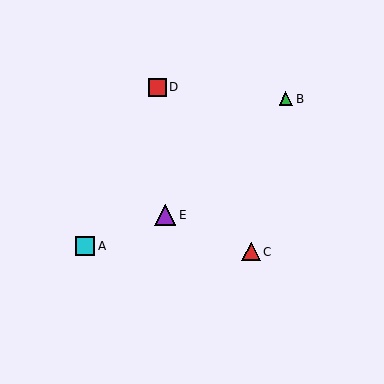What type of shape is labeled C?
Shape C is a red triangle.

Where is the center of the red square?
The center of the red square is at (157, 87).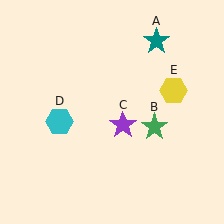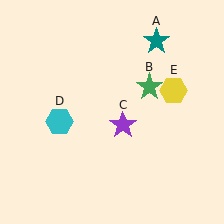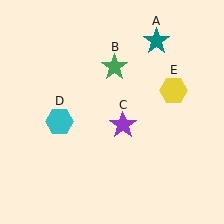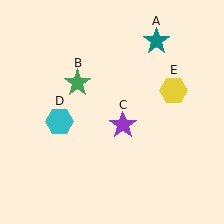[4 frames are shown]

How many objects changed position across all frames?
1 object changed position: green star (object B).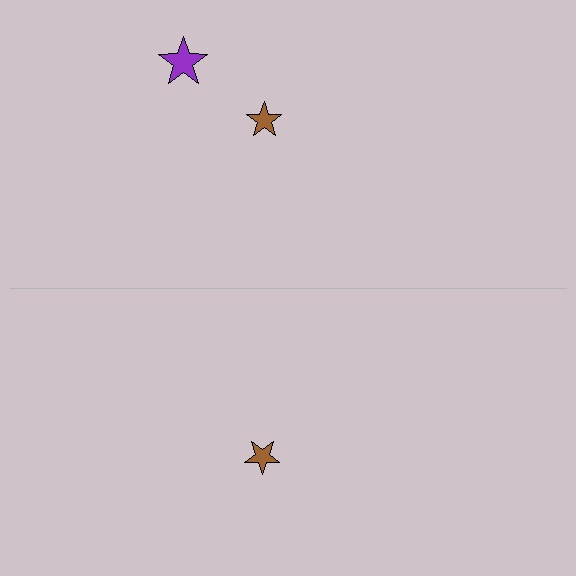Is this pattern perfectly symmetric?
No, the pattern is not perfectly symmetric. A purple star is missing from the bottom side.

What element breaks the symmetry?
A purple star is missing from the bottom side.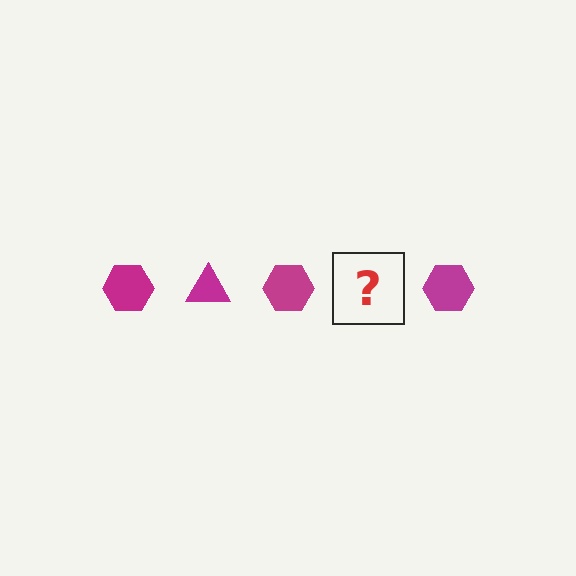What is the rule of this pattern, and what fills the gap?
The rule is that the pattern cycles through hexagon, triangle shapes in magenta. The gap should be filled with a magenta triangle.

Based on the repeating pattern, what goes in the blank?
The blank should be a magenta triangle.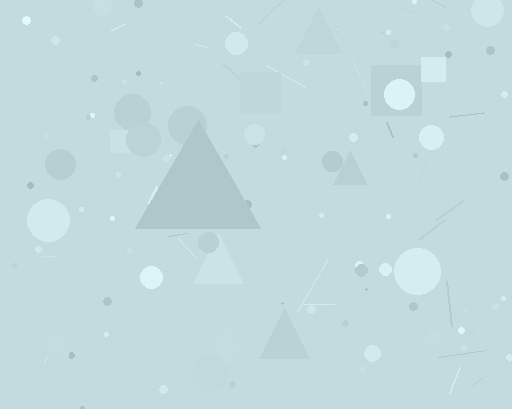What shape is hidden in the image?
A triangle is hidden in the image.